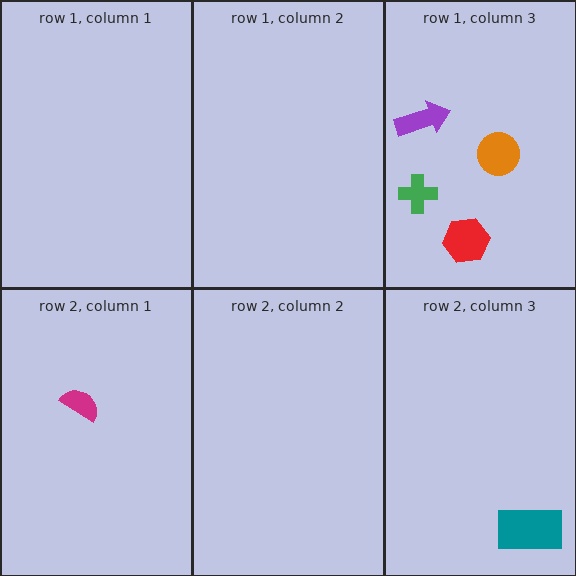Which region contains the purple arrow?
The row 1, column 3 region.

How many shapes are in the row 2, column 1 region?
1.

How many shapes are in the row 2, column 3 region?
1.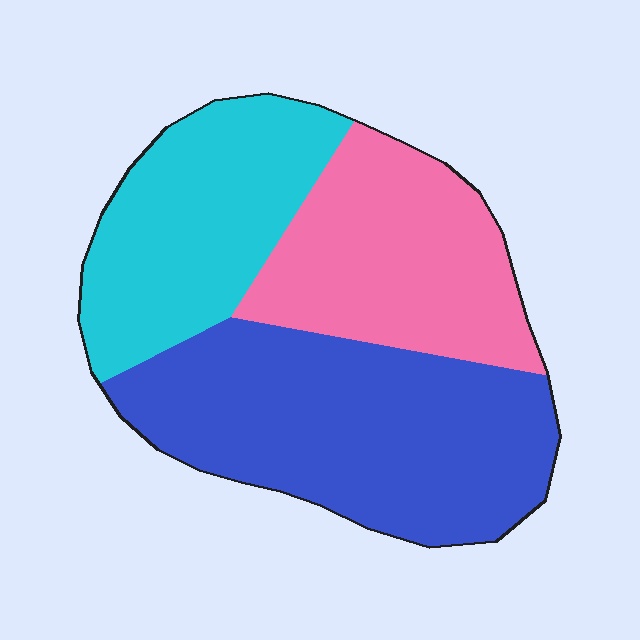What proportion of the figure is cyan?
Cyan takes up about one quarter (1/4) of the figure.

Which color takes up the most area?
Blue, at roughly 45%.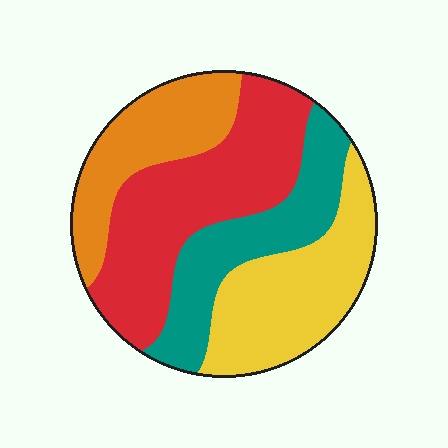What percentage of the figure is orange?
Orange takes up about one fifth (1/5) of the figure.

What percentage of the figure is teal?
Teal takes up about one fifth (1/5) of the figure.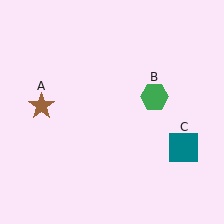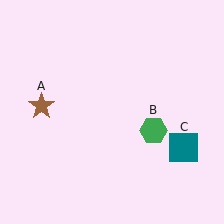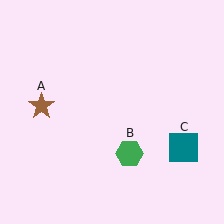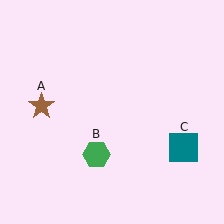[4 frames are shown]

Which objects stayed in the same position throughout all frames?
Brown star (object A) and teal square (object C) remained stationary.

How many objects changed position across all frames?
1 object changed position: green hexagon (object B).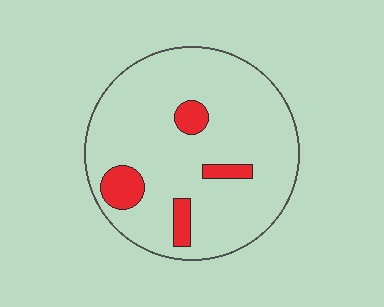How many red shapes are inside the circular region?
4.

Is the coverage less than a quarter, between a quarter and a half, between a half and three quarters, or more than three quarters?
Less than a quarter.